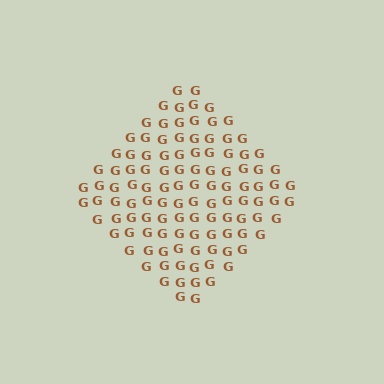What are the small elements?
The small elements are letter G's.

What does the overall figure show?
The overall figure shows a diamond.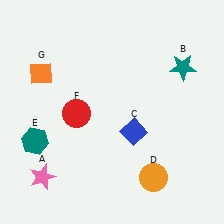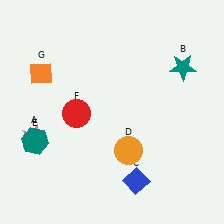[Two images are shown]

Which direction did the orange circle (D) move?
The orange circle (D) moved up.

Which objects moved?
The objects that moved are: the pink star (A), the blue diamond (C), the orange circle (D).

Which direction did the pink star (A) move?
The pink star (A) moved up.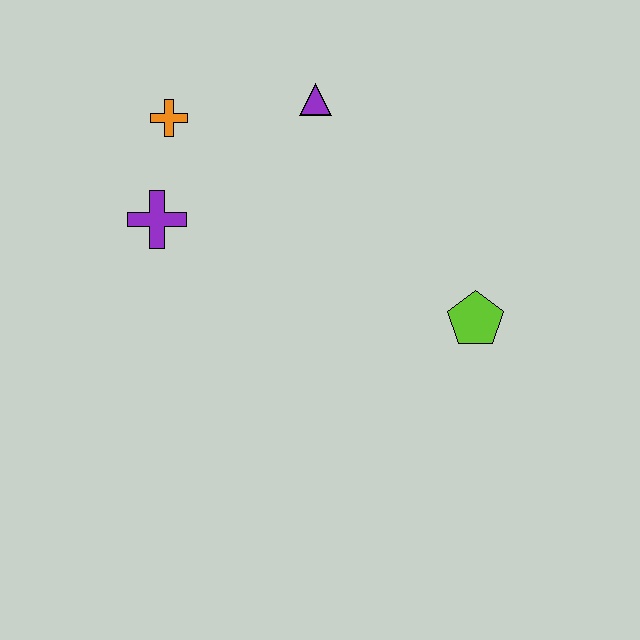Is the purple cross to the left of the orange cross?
Yes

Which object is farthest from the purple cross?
The lime pentagon is farthest from the purple cross.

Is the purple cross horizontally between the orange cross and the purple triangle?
No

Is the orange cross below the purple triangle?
Yes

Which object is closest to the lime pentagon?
The purple triangle is closest to the lime pentagon.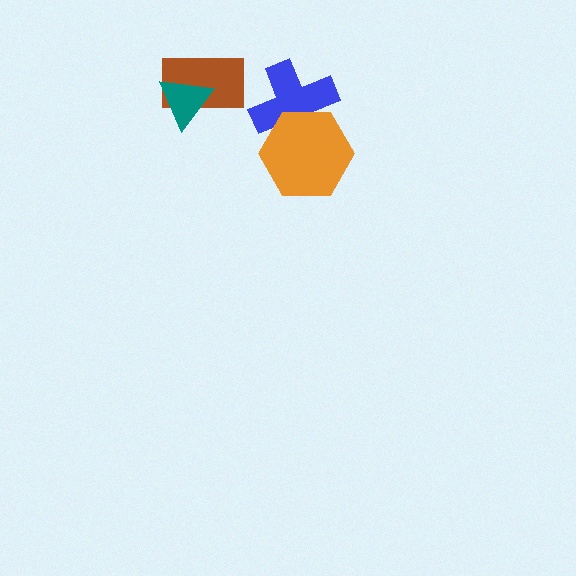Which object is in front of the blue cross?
The orange hexagon is in front of the blue cross.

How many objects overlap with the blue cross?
1 object overlaps with the blue cross.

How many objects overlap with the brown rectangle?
1 object overlaps with the brown rectangle.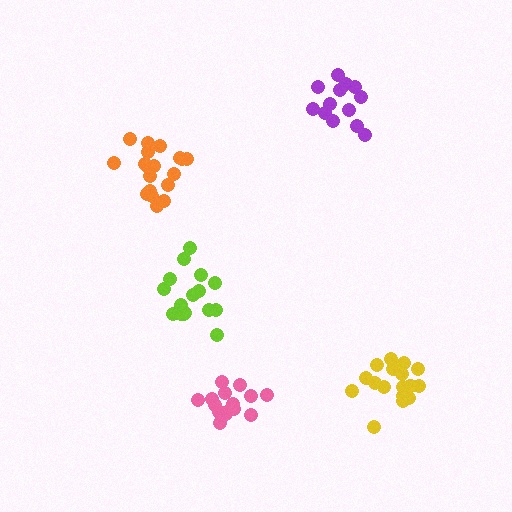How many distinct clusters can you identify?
There are 5 distinct clusters.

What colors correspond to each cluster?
The clusters are colored: pink, purple, orange, yellow, lime.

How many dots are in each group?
Group 1: 16 dots, Group 2: 13 dots, Group 3: 19 dots, Group 4: 18 dots, Group 5: 16 dots (82 total).